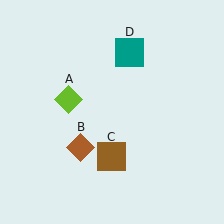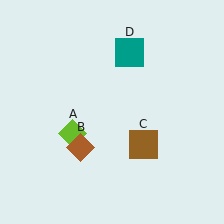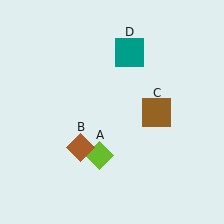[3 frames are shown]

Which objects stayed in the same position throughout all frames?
Brown diamond (object B) and teal square (object D) remained stationary.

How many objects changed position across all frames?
2 objects changed position: lime diamond (object A), brown square (object C).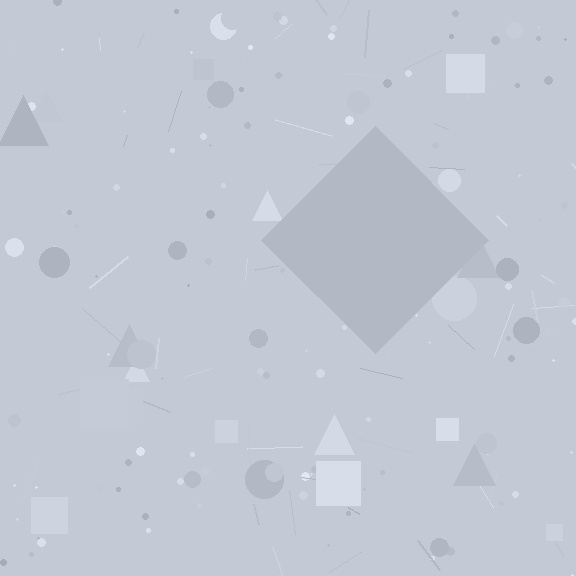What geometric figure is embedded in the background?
A diamond is embedded in the background.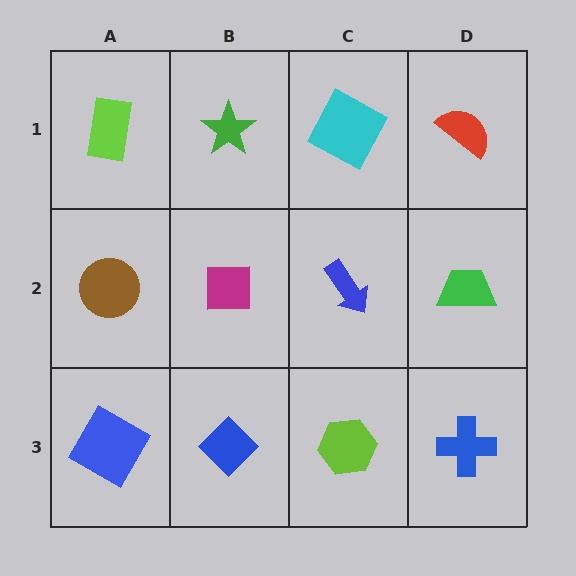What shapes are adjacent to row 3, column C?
A blue arrow (row 2, column C), a blue diamond (row 3, column B), a blue cross (row 3, column D).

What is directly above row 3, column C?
A blue arrow.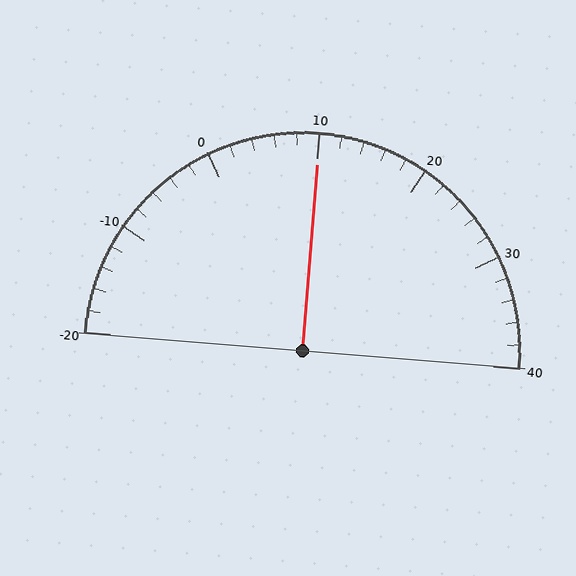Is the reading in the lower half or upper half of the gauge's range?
The reading is in the upper half of the range (-20 to 40).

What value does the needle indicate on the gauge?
The needle indicates approximately 10.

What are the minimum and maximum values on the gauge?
The gauge ranges from -20 to 40.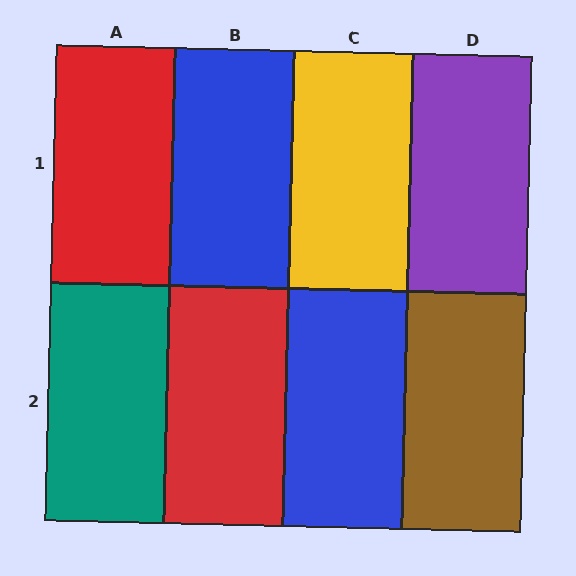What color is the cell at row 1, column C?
Yellow.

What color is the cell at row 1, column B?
Blue.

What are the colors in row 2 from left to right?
Teal, red, blue, brown.